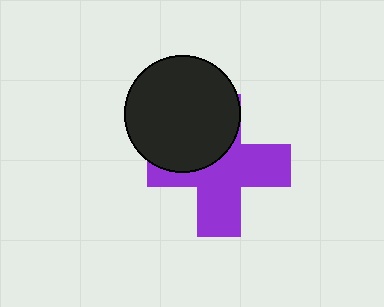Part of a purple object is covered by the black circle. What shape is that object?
It is a cross.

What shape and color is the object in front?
The object in front is a black circle.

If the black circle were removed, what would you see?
You would see the complete purple cross.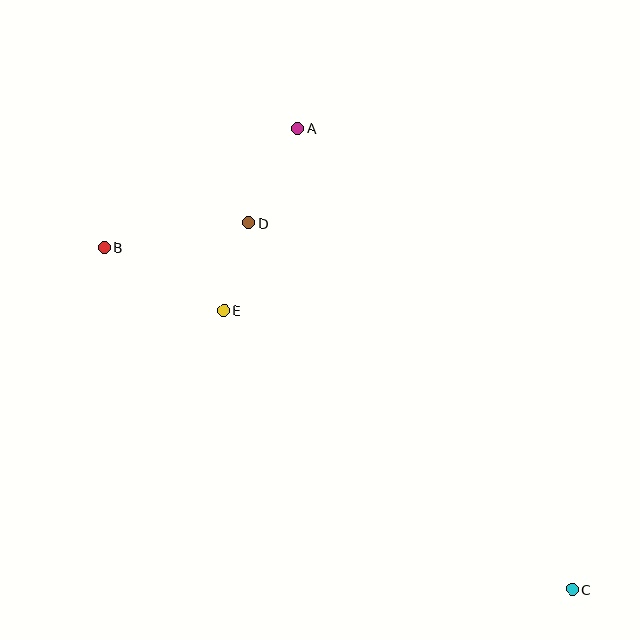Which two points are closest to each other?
Points D and E are closest to each other.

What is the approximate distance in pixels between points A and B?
The distance between A and B is approximately 227 pixels.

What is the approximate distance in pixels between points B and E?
The distance between B and E is approximately 135 pixels.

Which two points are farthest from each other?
Points B and C are farthest from each other.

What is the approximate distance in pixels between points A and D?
The distance between A and D is approximately 107 pixels.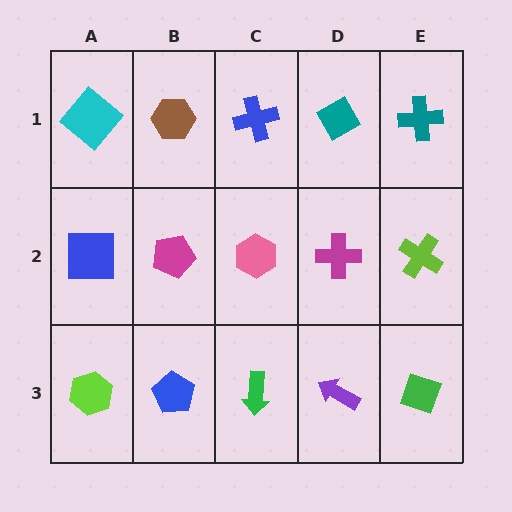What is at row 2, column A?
A blue square.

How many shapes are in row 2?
5 shapes.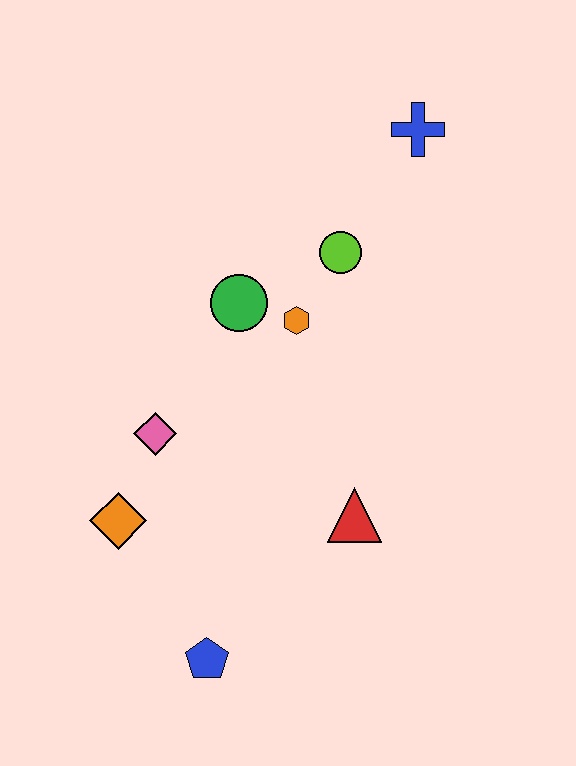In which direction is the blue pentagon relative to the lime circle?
The blue pentagon is below the lime circle.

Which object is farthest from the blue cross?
The blue pentagon is farthest from the blue cross.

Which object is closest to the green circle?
The orange hexagon is closest to the green circle.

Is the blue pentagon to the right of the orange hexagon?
No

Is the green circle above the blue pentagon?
Yes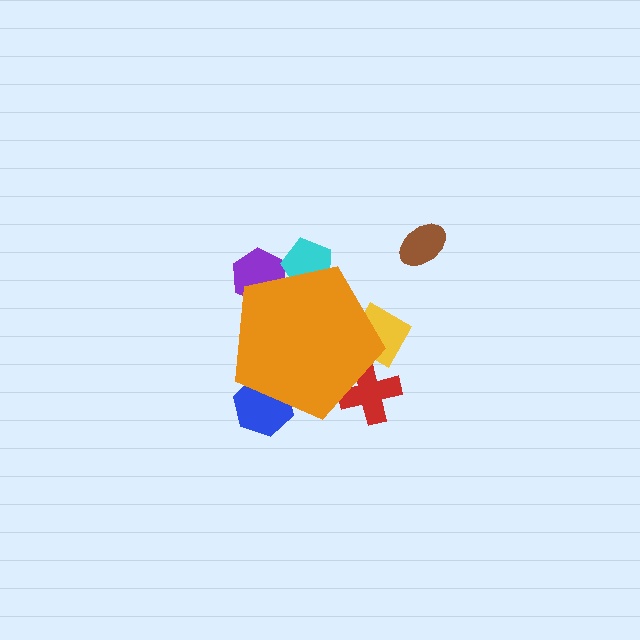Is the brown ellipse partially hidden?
No, the brown ellipse is fully visible.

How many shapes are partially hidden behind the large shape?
5 shapes are partially hidden.